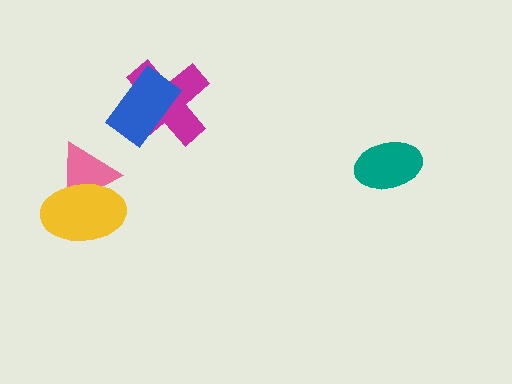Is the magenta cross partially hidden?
Yes, it is partially covered by another shape.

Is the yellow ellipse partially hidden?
No, no other shape covers it.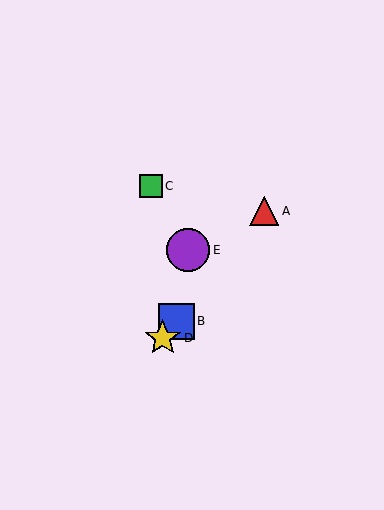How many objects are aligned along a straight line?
3 objects (A, B, D) are aligned along a straight line.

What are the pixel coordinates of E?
Object E is at (188, 250).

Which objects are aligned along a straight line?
Objects A, B, D are aligned along a straight line.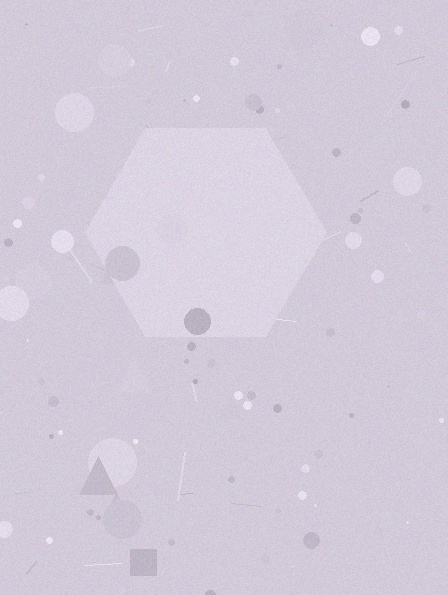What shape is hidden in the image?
A hexagon is hidden in the image.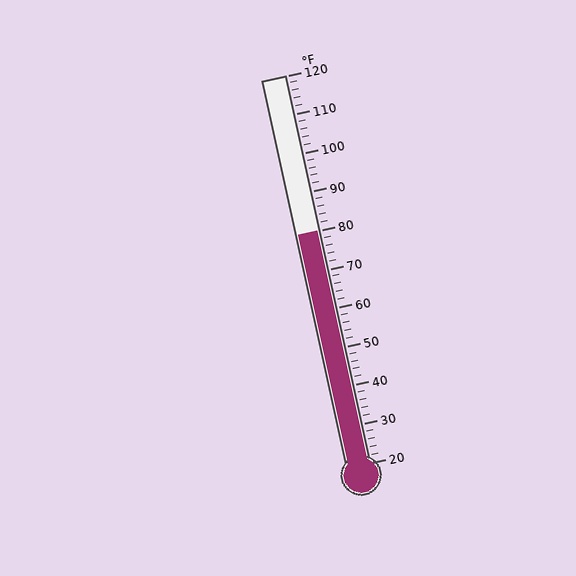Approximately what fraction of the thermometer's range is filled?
The thermometer is filled to approximately 60% of its range.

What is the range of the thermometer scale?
The thermometer scale ranges from 20°F to 120°F.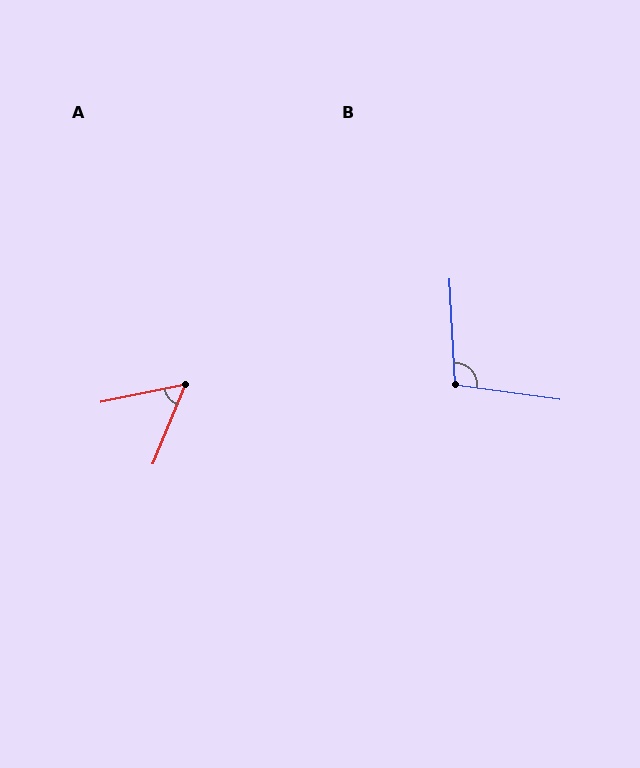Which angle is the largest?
B, at approximately 101 degrees.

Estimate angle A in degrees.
Approximately 57 degrees.